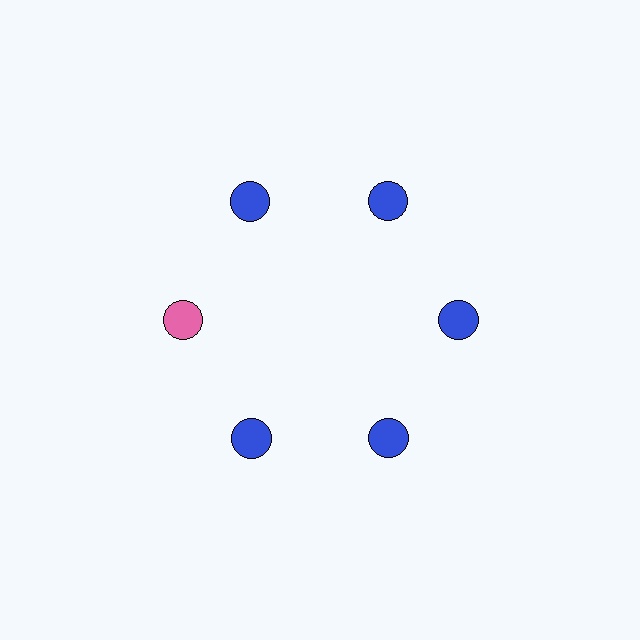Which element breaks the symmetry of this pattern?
The pink circle at roughly the 9 o'clock position breaks the symmetry. All other shapes are blue circles.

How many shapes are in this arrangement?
There are 6 shapes arranged in a ring pattern.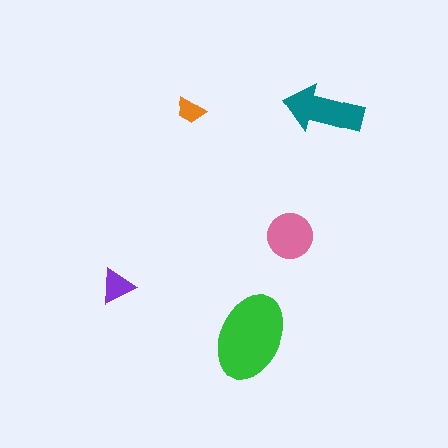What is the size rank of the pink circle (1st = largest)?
3rd.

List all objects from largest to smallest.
The green ellipse, the teal arrow, the pink circle, the purple triangle, the orange trapezoid.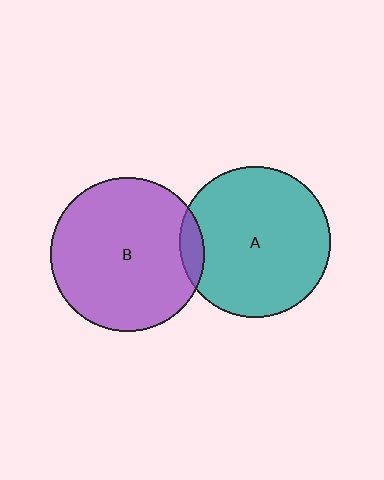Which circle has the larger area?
Circle B (purple).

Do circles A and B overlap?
Yes.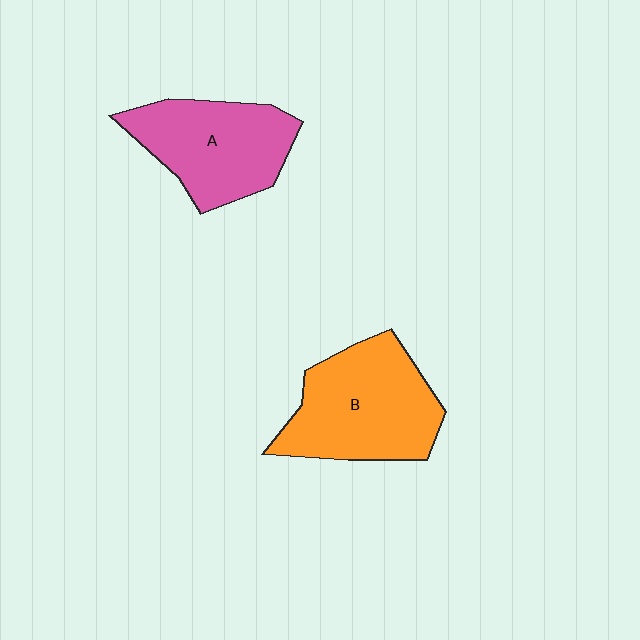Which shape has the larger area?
Shape B (orange).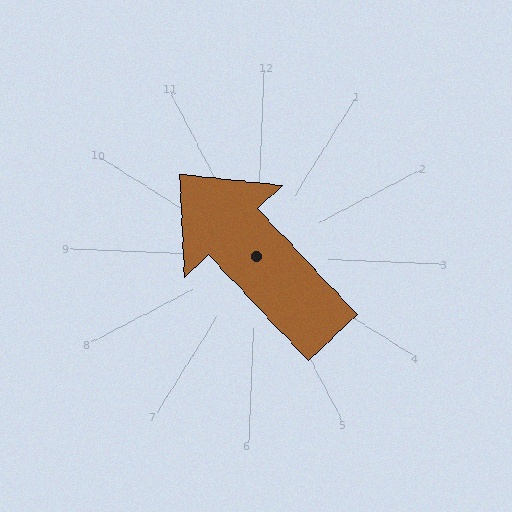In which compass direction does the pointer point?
Northwest.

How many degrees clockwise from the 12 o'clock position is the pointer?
Approximately 314 degrees.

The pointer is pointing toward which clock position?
Roughly 10 o'clock.